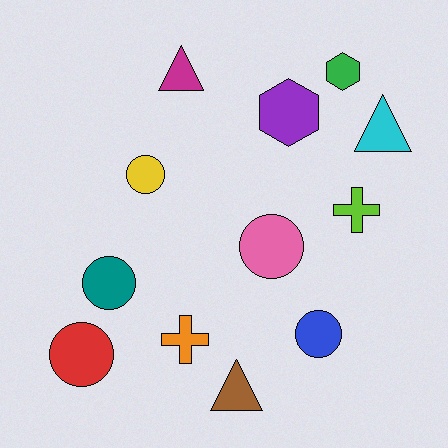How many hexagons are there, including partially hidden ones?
There are 2 hexagons.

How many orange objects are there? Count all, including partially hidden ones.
There is 1 orange object.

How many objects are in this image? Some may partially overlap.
There are 12 objects.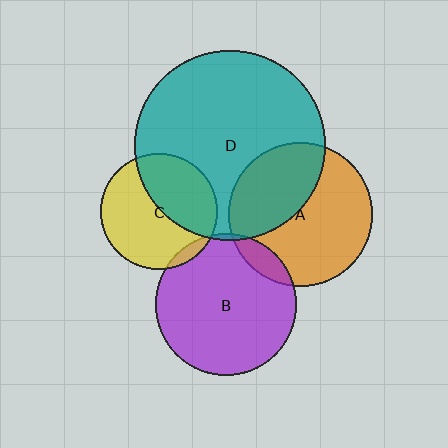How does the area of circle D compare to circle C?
Approximately 2.7 times.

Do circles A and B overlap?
Yes.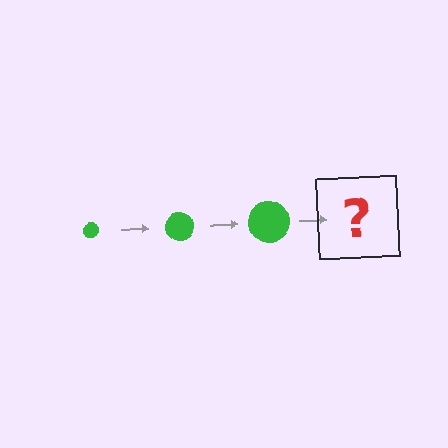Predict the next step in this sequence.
The next step is a green circle, larger than the previous one.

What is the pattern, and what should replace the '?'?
The pattern is that the circle gets progressively larger each step. The '?' should be a green circle, larger than the previous one.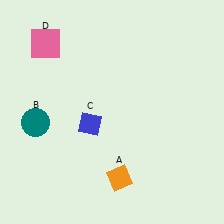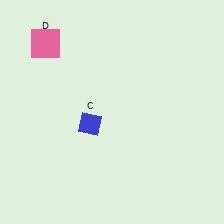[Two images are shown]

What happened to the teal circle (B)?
The teal circle (B) was removed in Image 2. It was in the bottom-left area of Image 1.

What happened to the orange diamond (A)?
The orange diamond (A) was removed in Image 2. It was in the bottom-right area of Image 1.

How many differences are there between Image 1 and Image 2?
There are 2 differences between the two images.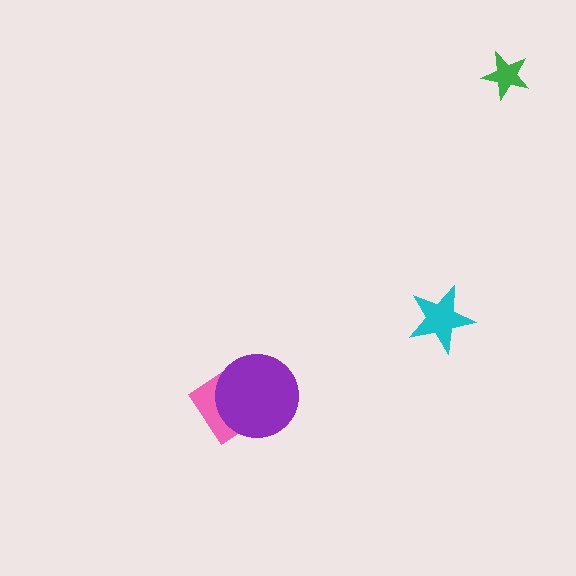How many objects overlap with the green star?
0 objects overlap with the green star.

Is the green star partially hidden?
No, no other shape covers it.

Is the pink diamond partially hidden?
Yes, it is partially covered by another shape.